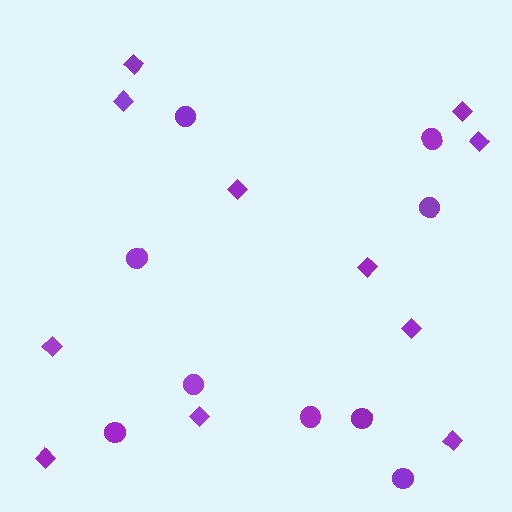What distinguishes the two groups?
There are 2 groups: one group of diamonds (11) and one group of circles (9).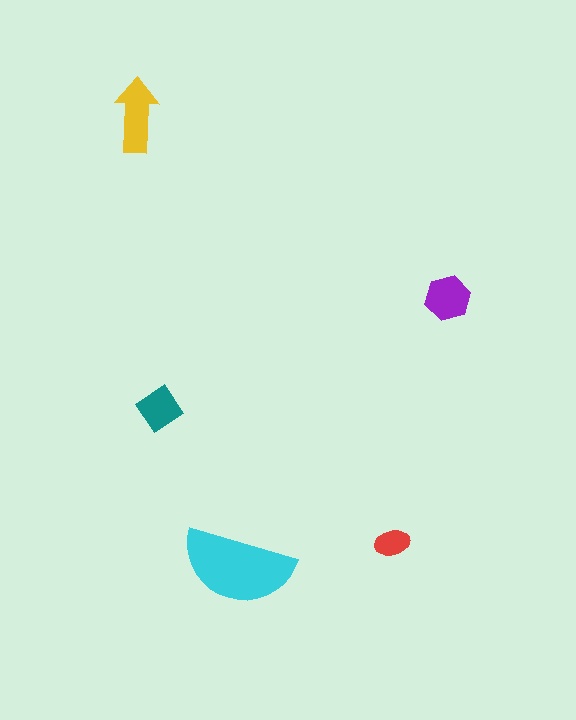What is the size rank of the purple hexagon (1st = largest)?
3rd.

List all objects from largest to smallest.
The cyan semicircle, the yellow arrow, the purple hexagon, the teal diamond, the red ellipse.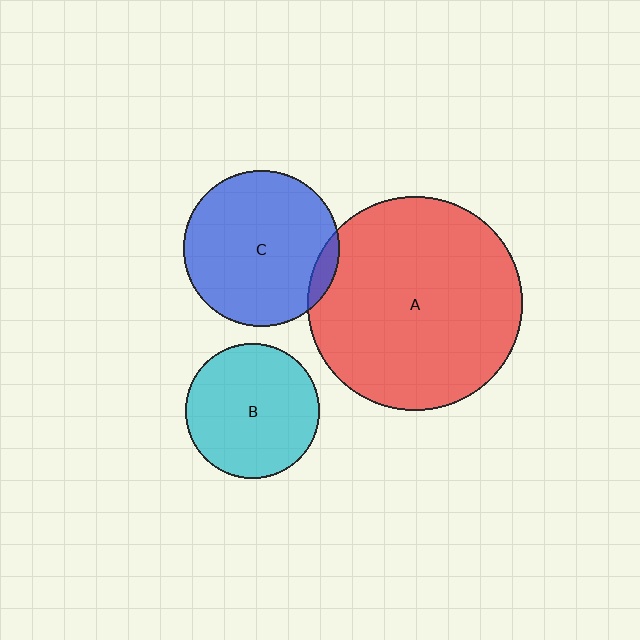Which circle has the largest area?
Circle A (red).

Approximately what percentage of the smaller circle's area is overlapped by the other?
Approximately 5%.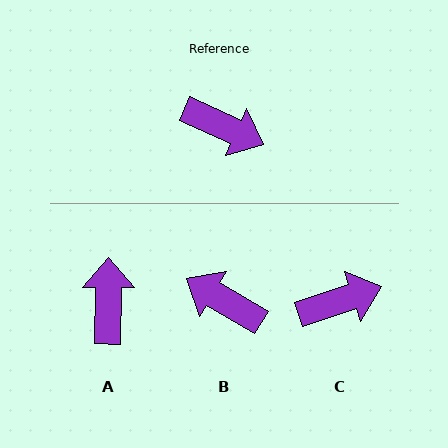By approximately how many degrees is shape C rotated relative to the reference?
Approximately 43 degrees counter-clockwise.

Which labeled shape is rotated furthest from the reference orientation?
B, about 174 degrees away.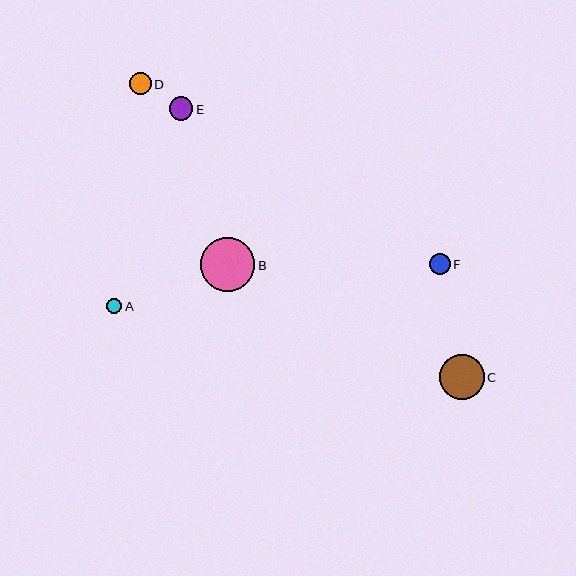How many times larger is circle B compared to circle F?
Circle B is approximately 2.6 times the size of circle F.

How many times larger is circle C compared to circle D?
Circle C is approximately 2.1 times the size of circle D.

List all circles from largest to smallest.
From largest to smallest: B, C, E, D, F, A.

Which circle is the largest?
Circle B is the largest with a size of approximately 54 pixels.